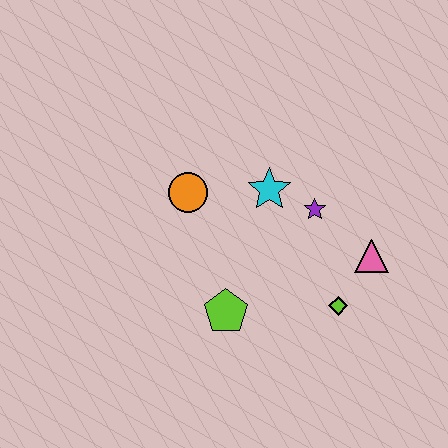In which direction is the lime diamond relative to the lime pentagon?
The lime diamond is to the right of the lime pentagon.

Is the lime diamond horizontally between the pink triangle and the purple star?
Yes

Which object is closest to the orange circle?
The cyan star is closest to the orange circle.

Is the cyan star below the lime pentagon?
No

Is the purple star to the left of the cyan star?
No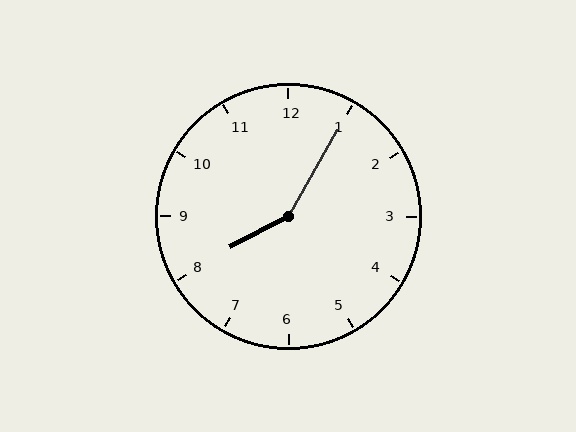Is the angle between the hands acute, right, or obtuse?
It is obtuse.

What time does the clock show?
8:05.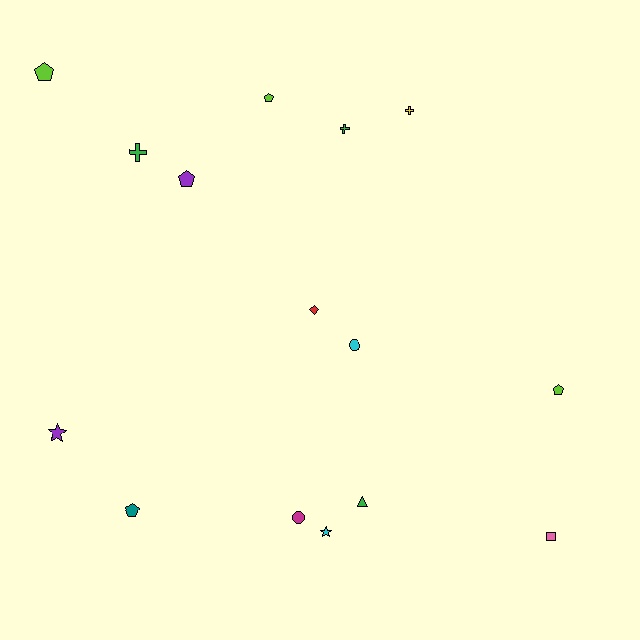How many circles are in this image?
There are 2 circles.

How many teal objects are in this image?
There is 1 teal object.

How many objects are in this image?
There are 15 objects.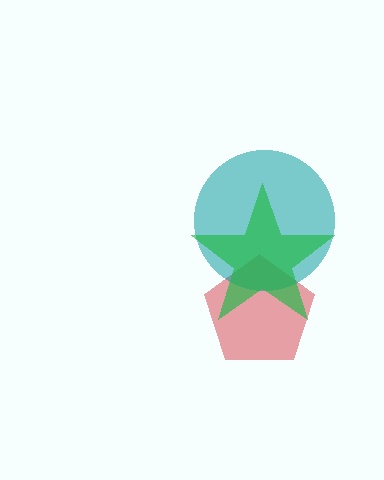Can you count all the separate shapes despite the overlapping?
Yes, there are 3 separate shapes.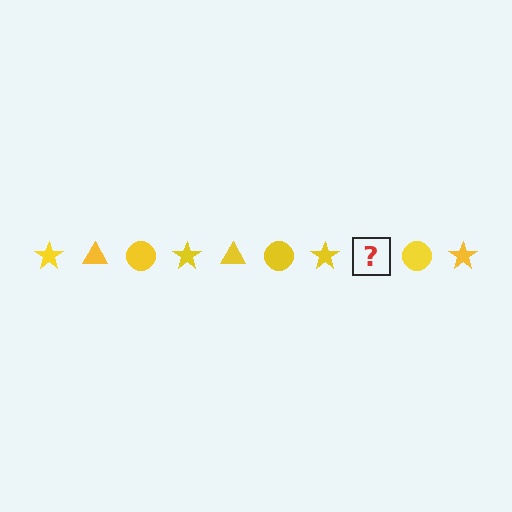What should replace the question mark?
The question mark should be replaced with a yellow triangle.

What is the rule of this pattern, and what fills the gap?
The rule is that the pattern cycles through star, triangle, circle shapes in yellow. The gap should be filled with a yellow triangle.